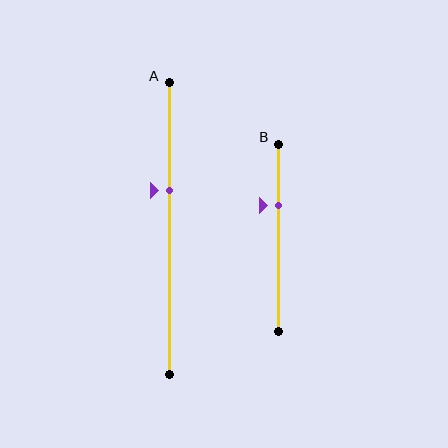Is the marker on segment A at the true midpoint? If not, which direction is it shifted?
No, the marker on segment A is shifted upward by about 13% of the segment length.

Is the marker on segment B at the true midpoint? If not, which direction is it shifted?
No, the marker on segment B is shifted upward by about 17% of the segment length.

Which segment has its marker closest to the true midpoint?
Segment A has its marker closest to the true midpoint.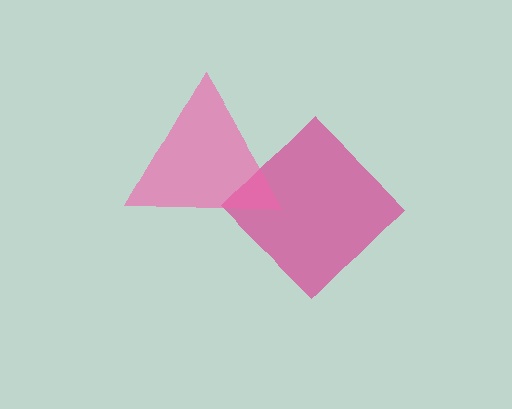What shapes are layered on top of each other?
The layered shapes are: a magenta diamond, a pink triangle.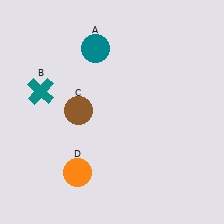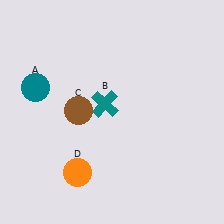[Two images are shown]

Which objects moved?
The objects that moved are: the teal circle (A), the teal cross (B).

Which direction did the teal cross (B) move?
The teal cross (B) moved right.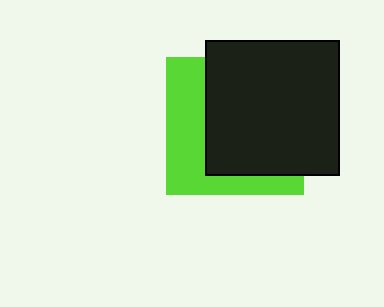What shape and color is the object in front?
The object in front is a black square.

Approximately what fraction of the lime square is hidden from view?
Roughly 61% of the lime square is hidden behind the black square.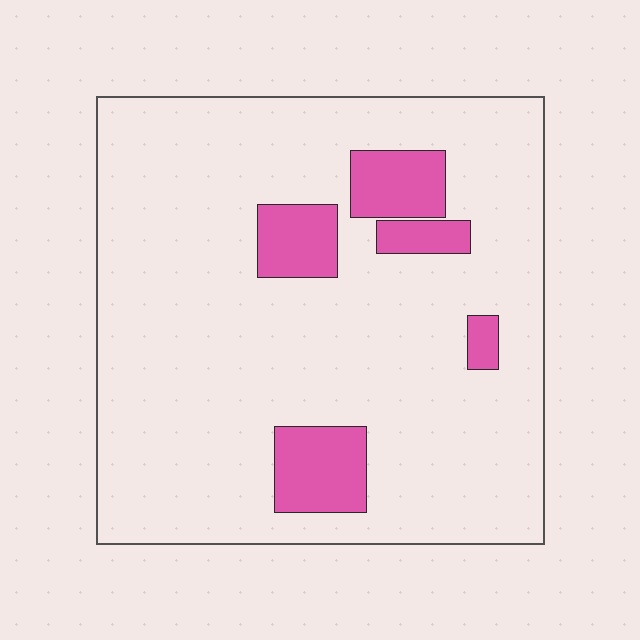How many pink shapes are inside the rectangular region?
5.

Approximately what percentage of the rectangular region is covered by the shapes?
Approximately 15%.